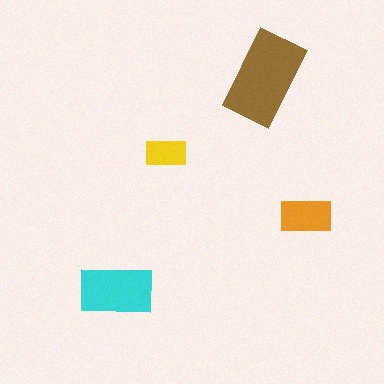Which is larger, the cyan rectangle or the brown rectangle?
The brown one.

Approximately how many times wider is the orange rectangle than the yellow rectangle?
About 1.5 times wider.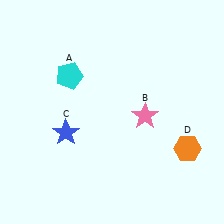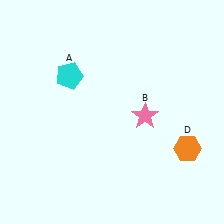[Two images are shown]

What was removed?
The blue star (C) was removed in Image 2.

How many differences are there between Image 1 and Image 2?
There is 1 difference between the two images.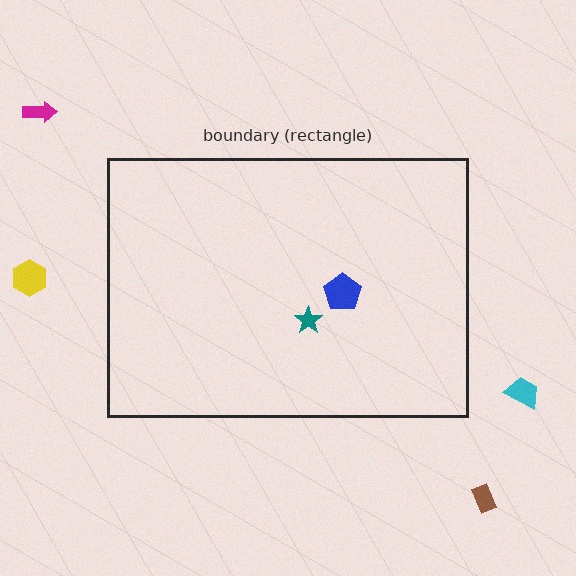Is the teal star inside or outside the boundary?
Inside.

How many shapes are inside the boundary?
2 inside, 4 outside.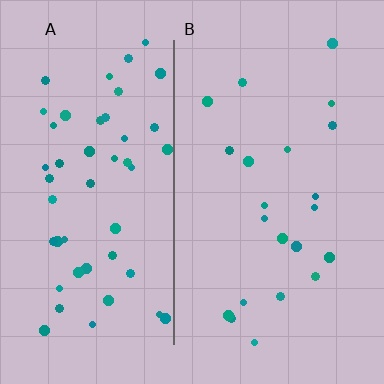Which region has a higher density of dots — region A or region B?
A (the left).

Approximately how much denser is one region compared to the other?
Approximately 2.3× — region A over region B.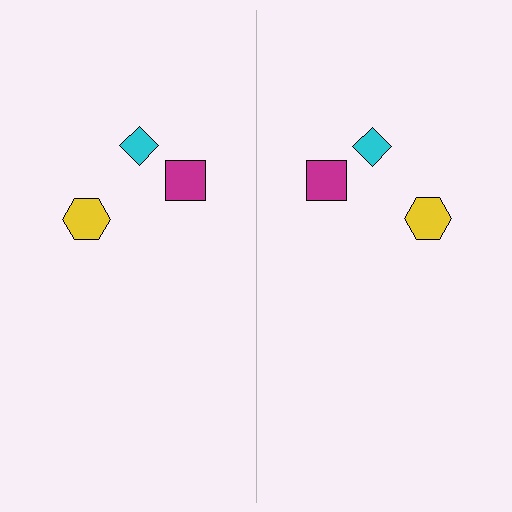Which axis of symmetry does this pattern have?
The pattern has a vertical axis of symmetry running through the center of the image.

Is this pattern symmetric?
Yes, this pattern has bilateral (reflection) symmetry.